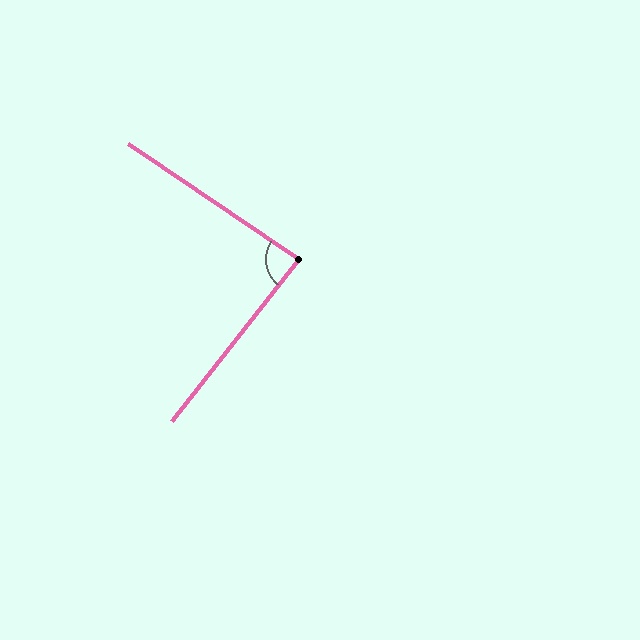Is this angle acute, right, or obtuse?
It is approximately a right angle.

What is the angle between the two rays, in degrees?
Approximately 86 degrees.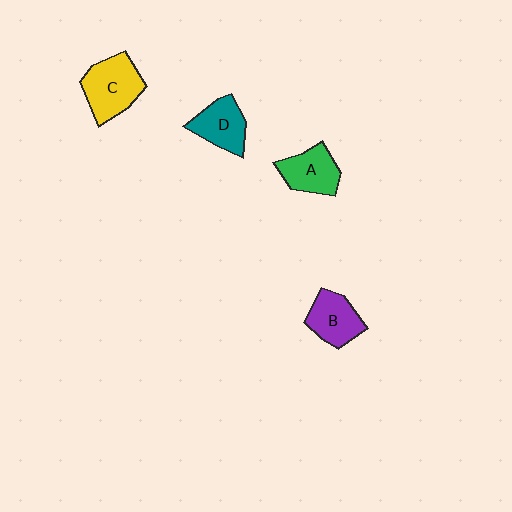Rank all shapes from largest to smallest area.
From largest to smallest: C (yellow), B (purple), A (green), D (teal).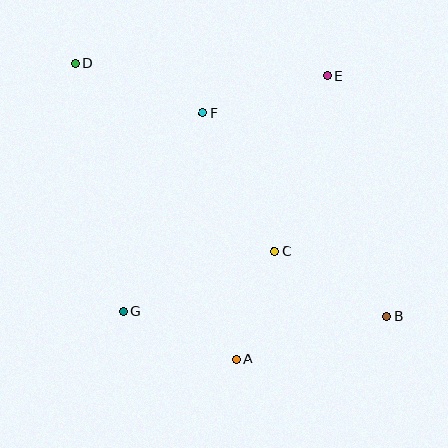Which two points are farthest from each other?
Points B and D are farthest from each other.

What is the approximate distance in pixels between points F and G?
The distance between F and G is approximately 213 pixels.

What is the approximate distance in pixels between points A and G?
The distance between A and G is approximately 123 pixels.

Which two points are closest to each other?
Points A and C are closest to each other.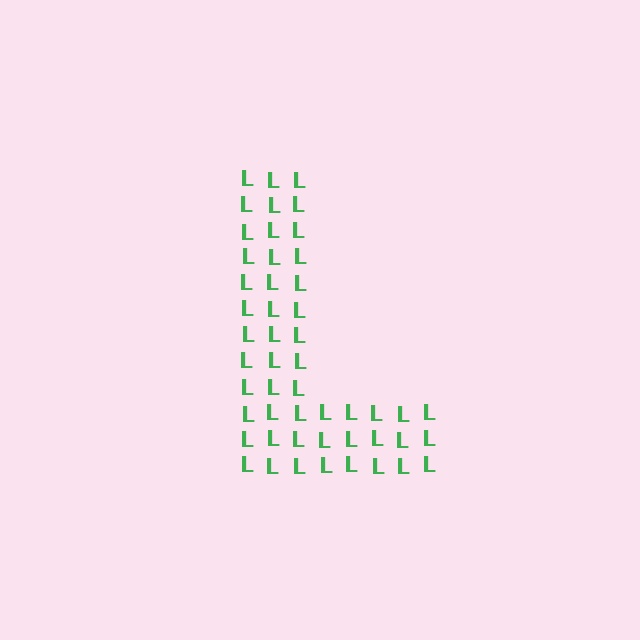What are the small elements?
The small elements are letter L's.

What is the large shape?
The large shape is the letter L.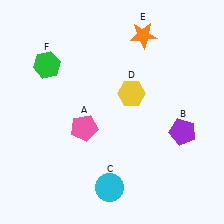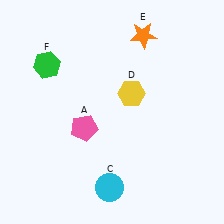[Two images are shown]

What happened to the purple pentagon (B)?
The purple pentagon (B) was removed in Image 2. It was in the bottom-right area of Image 1.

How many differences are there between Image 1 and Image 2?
There is 1 difference between the two images.